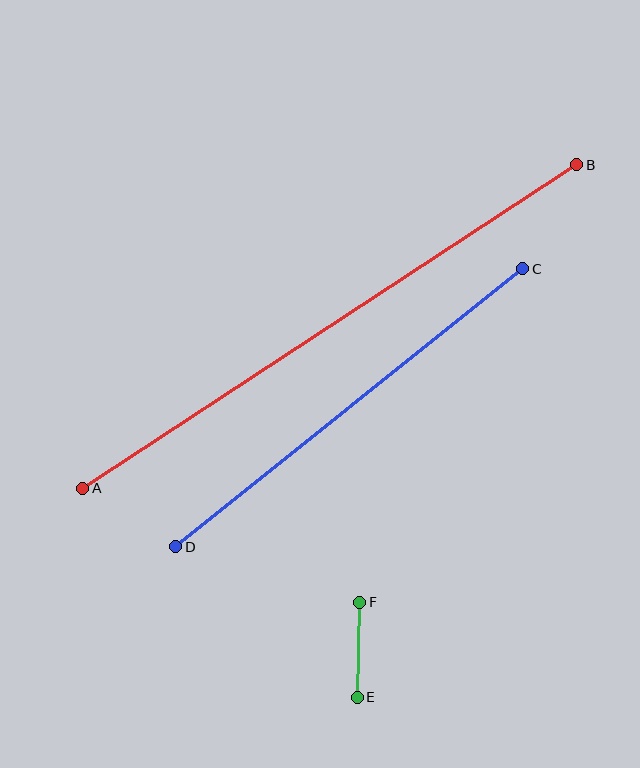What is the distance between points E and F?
The distance is approximately 95 pixels.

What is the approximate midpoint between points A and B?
The midpoint is at approximately (330, 326) pixels.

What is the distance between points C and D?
The distance is approximately 445 pixels.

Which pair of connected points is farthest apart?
Points A and B are farthest apart.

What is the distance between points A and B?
The distance is approximately 590 pixels.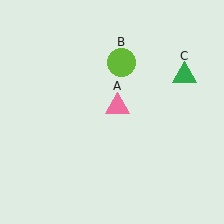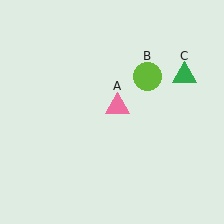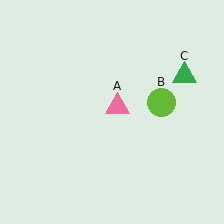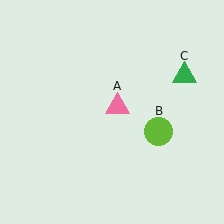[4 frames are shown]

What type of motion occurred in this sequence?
The lime circle (object B) rotated clockwise around the center of the scene.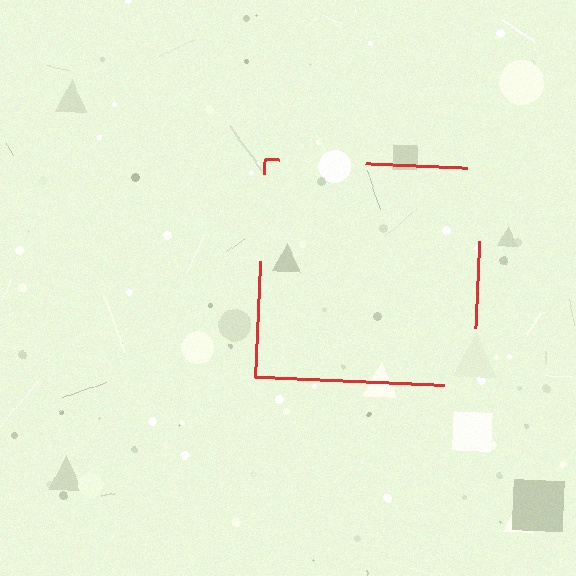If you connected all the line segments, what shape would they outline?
They would outline a square.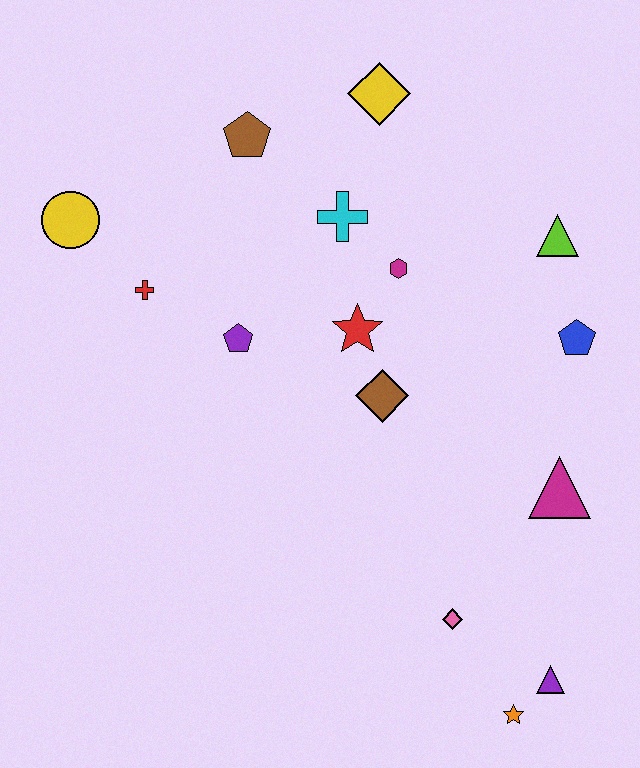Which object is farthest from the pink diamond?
The yellow circle is farthest from the pink diamond.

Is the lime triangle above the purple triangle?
Yes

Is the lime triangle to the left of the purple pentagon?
No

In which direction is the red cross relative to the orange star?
The red cross is above the orange star.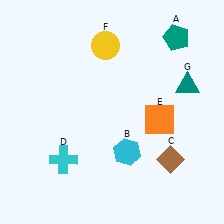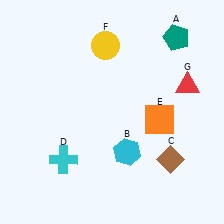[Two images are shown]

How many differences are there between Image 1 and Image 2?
There is 1 difference between the two images.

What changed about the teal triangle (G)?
In Image 1, G is teal. In Image 2, it changed to red.